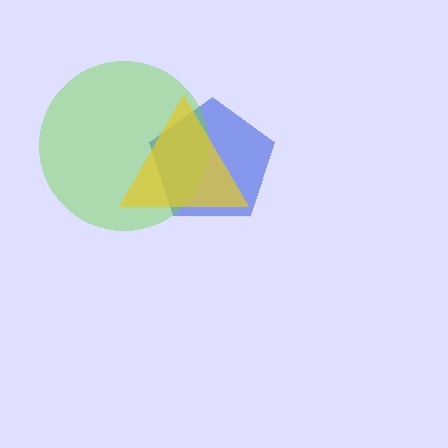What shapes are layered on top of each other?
The layered shapes are: a blue pentagon, a lime circle, a yellow triangle.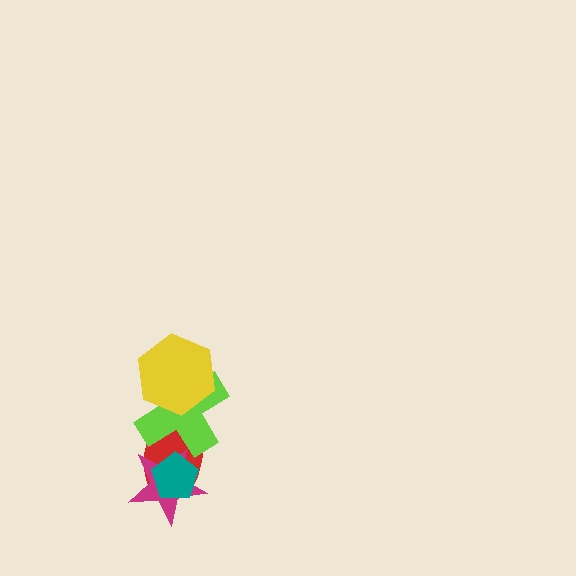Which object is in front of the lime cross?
The yellow hexagon is in front of the lime cross.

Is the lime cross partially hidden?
Yes, it is partially covered by another shape.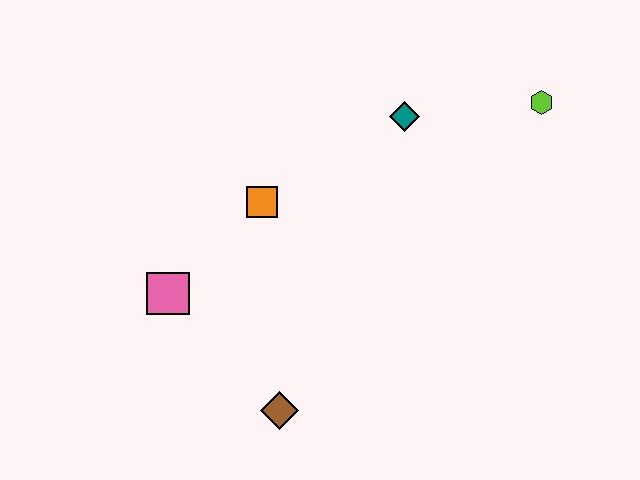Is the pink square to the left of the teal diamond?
Yes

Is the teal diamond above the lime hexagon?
No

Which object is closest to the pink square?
The orange square is closest to the pink square.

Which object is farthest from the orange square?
The lime hexagon is farthest from the orange square.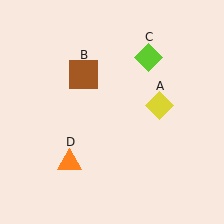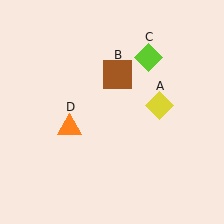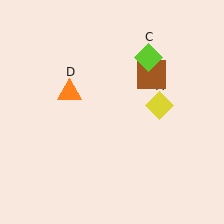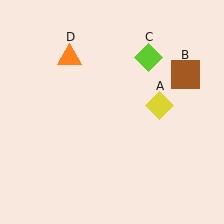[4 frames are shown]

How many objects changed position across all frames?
2 objects changed position: brown square (object B), orange triangle (object D).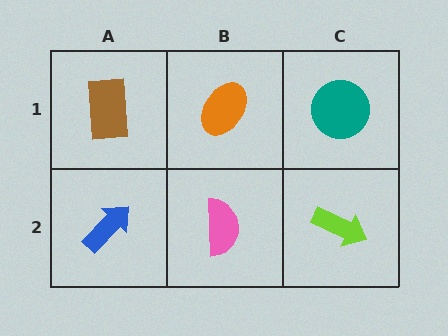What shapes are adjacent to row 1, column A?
A blue arrow (row 2, column A), an orange ellipse (row 1, column B).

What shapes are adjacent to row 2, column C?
A teal circle (row 1, column C), a pink semicircle (row 2, column B).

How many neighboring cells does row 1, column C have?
2.